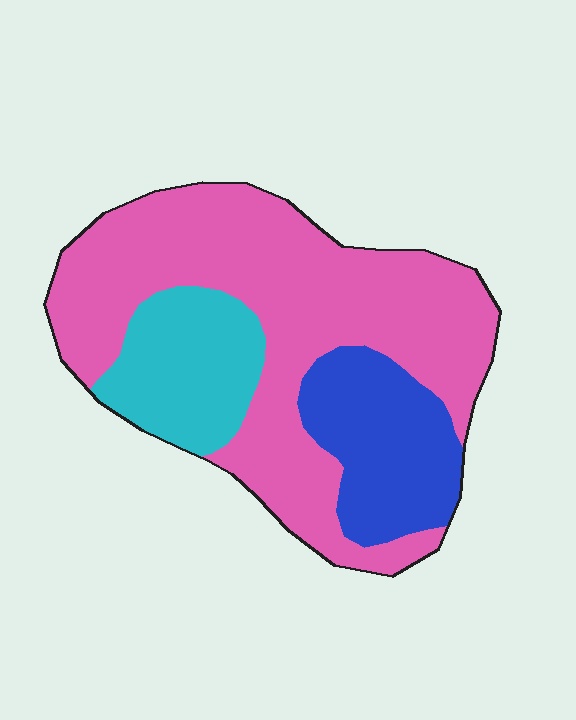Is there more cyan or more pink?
Pink.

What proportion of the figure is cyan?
Cyan covers about 20% of the figure.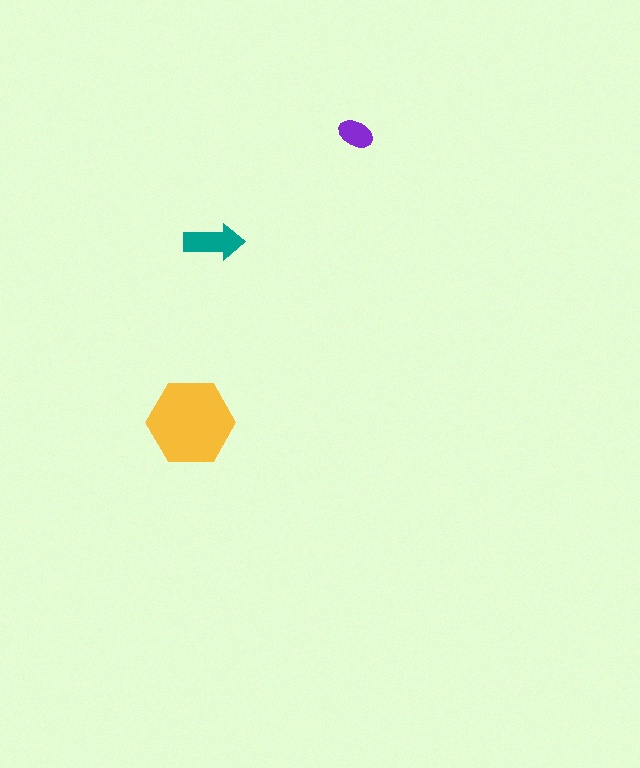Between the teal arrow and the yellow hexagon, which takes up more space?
The yellow hexagon.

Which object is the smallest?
The purple ellipse.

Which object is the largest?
The yellow hexagon.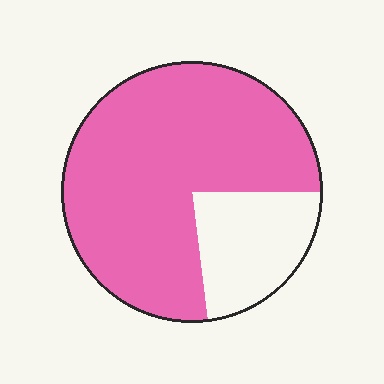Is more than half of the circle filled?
Yes.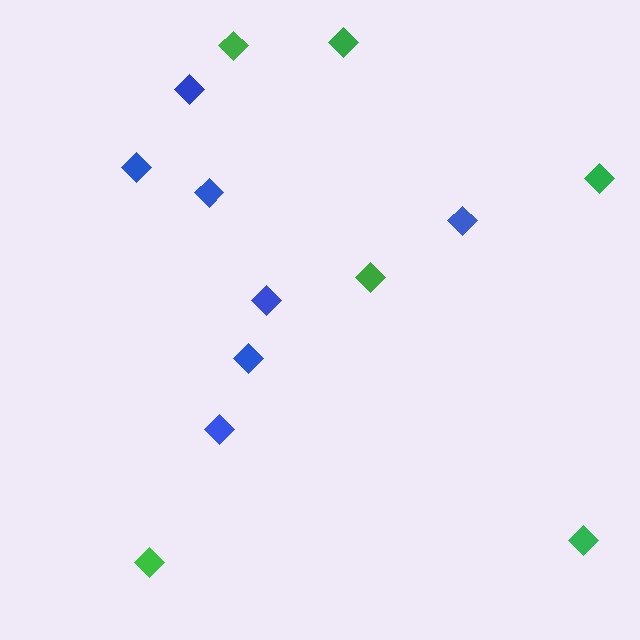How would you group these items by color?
There are 2 groups: one group of blue diamonds (7) and one group of green diamonds (6).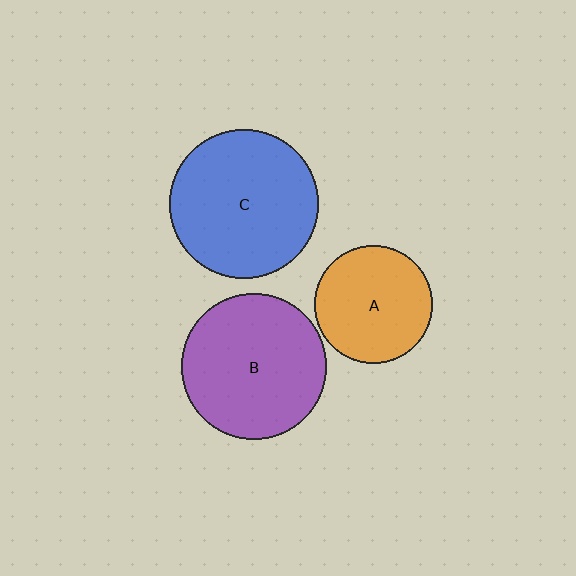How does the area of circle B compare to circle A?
Approximately 1.5 times.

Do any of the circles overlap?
No, none of the circles overlap.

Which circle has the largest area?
Circle C (blue).